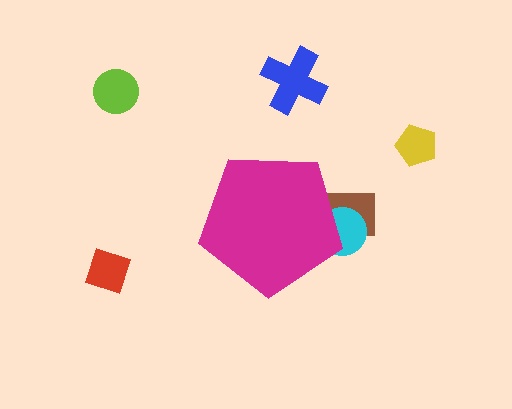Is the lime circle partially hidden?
No, the lime circle is fully visible.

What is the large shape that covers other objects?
A magenta pentagon.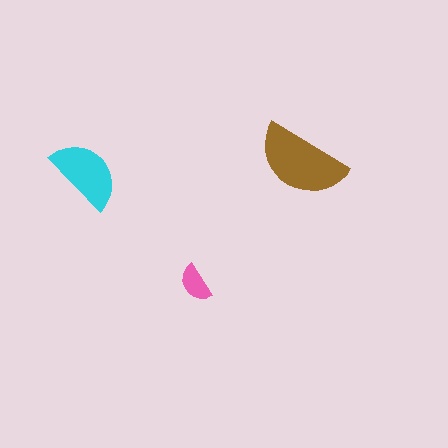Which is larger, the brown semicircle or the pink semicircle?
The brown one.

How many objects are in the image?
There are 3 objects in the image.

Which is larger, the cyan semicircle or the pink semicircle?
The cyan one.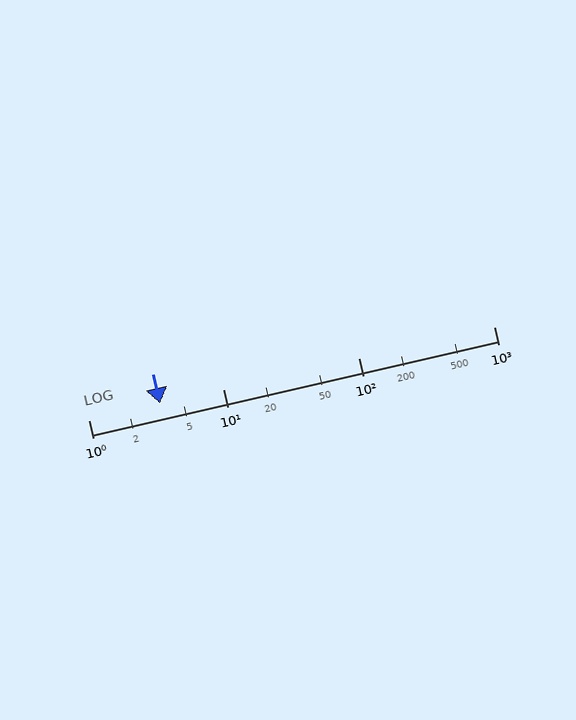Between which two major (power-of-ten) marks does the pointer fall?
The pointer is between 1 and 10.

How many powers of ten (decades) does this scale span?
The scale spans 3 decades, from 1 to 1000.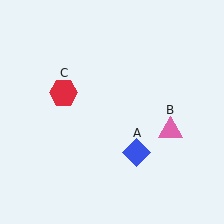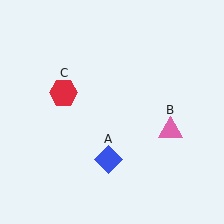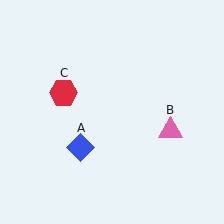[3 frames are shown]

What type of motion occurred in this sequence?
The blue diamond (object A) rotated clockwise around the center of the scene.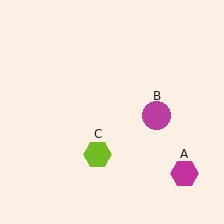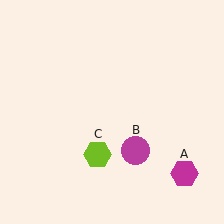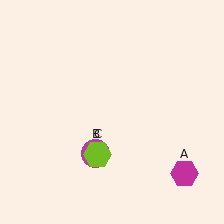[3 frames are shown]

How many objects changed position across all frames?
1 object changed position: magenta circle (object B).